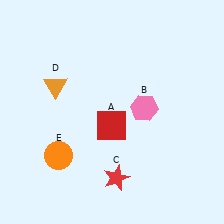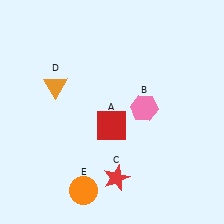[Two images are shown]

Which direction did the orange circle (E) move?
The orange circle (E) moved down.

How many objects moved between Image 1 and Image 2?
1 object moved between the two images.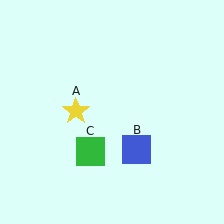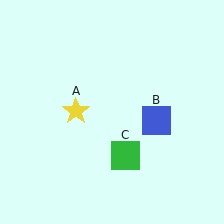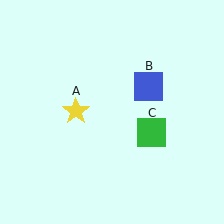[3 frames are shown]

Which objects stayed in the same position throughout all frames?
Yellow star (object A) remained stationary.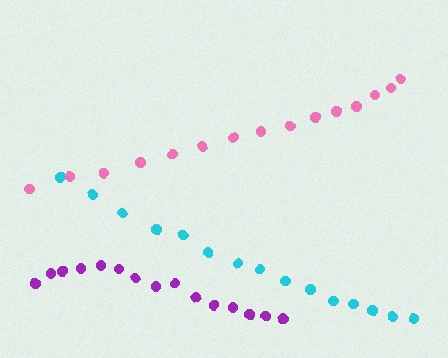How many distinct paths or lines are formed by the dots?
There are 3 distinct paths.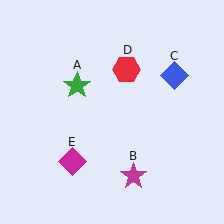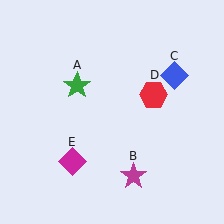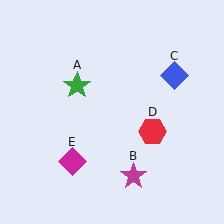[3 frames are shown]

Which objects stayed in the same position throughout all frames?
Green star (object A) and magenta star (object B) and blue diamond (object C) and magenta diamond (object E) remained stationary.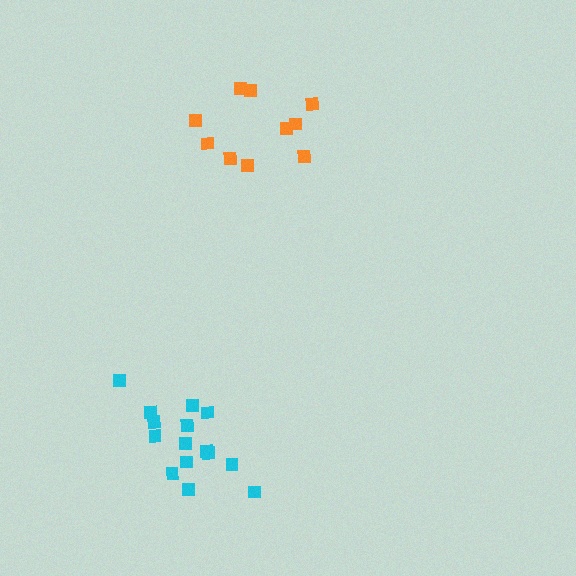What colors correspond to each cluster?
The clusters are colored: orange, cyan.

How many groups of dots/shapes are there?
There are 2 groups.